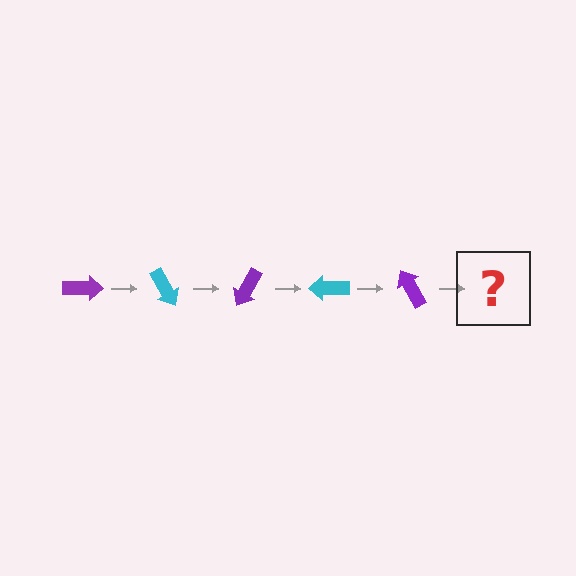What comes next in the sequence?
The next element should be a cyan arrow, rotated 300 degrees from the start.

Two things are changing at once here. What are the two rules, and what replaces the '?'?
The two rules are that it rotates 60 degrees each step and the color cycles through purple and cyan. The '?' should be a cyan arrow, rotated 300 degrees from the start.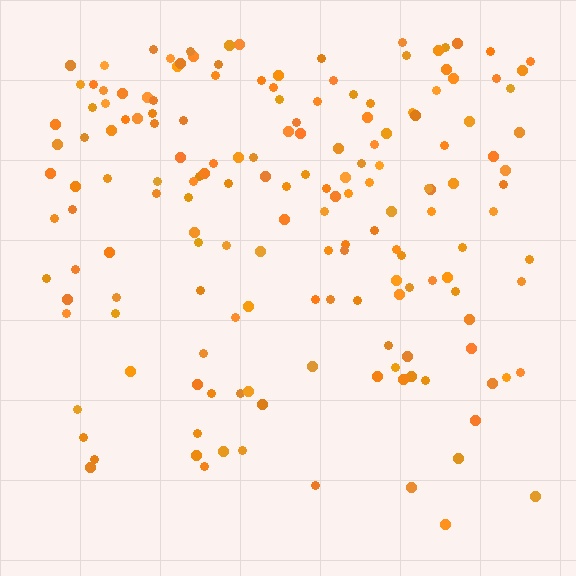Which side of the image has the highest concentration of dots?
The top.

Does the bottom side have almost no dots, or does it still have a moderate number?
Still a moderate number, just noticeably fewer than the top.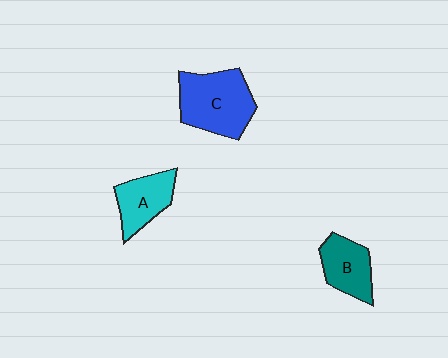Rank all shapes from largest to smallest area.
From largest to smallest: C (blue), A (cyan), B (teal).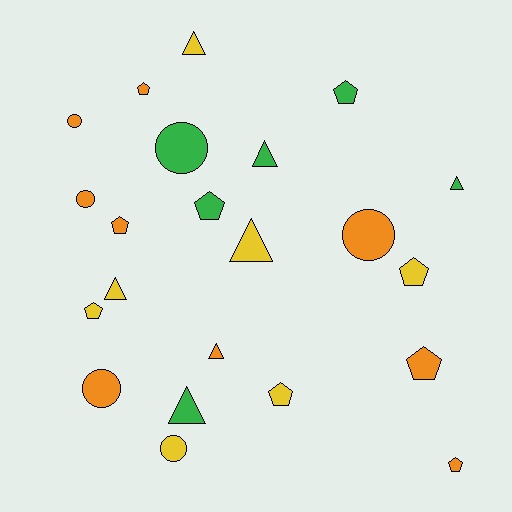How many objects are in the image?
There are 22 objects.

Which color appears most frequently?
Orange, with 9 objects.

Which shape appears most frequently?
Pentagon, with 9 objects.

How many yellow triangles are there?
There are 3 yellow triangles.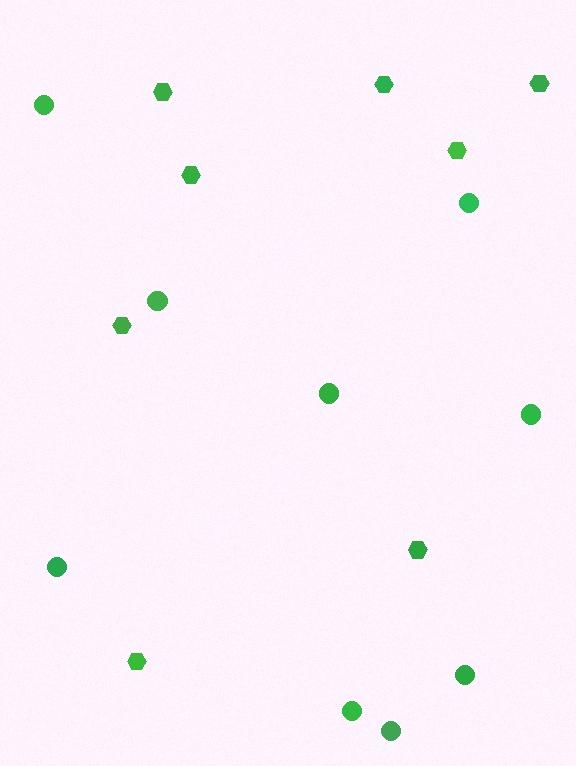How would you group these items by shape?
There are 2 groups: one group of circles (9) and one group of hexagons (8).